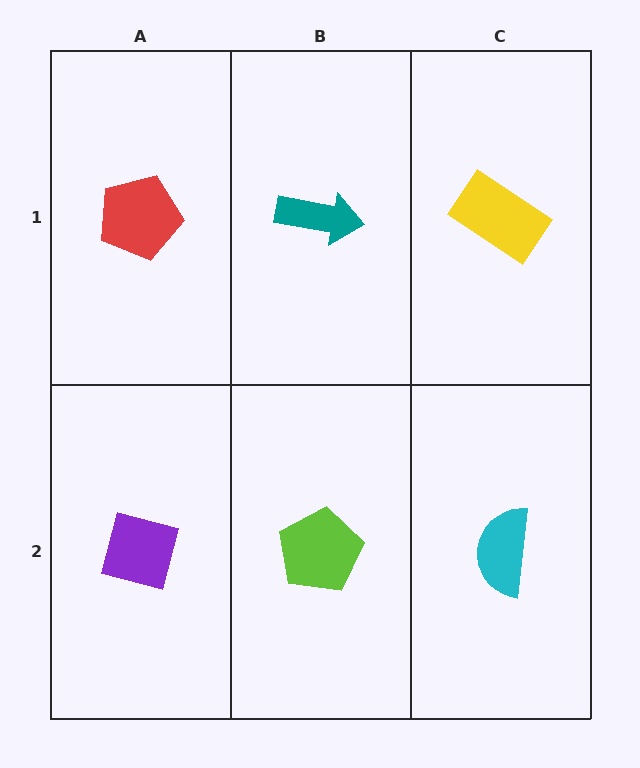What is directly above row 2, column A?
A red pentagon.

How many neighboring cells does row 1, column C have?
2.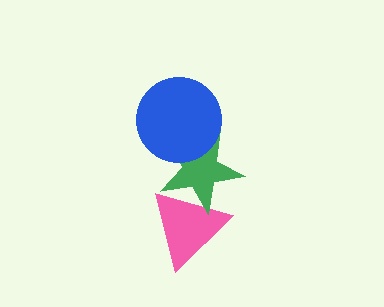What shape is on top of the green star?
The blue circle is on top of the green star.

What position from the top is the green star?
The green star is 2nd from the top.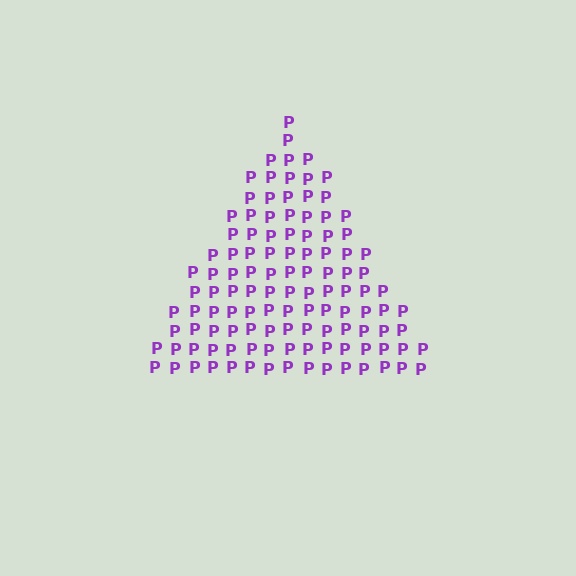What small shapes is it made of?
It is made of small letter P's.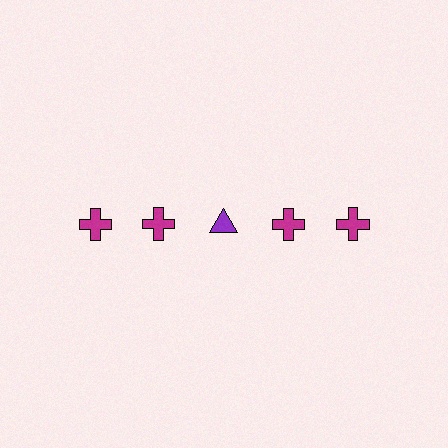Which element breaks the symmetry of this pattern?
The purple triangle in the top row, center column breaks the symmetry. All other shapes are magenta crosses.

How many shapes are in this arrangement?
There are 5 shapes arranged in a grid pattern.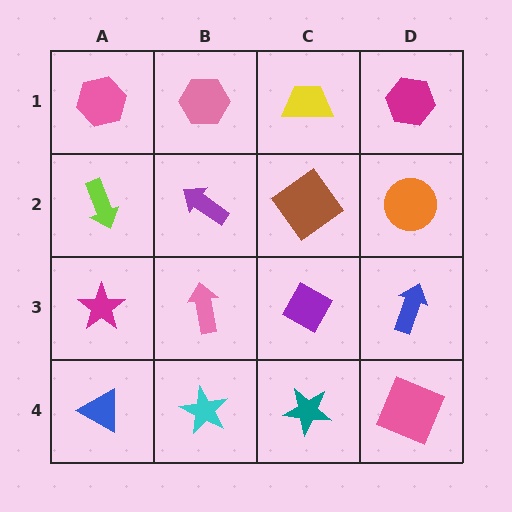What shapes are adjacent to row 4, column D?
A blue arrow (row 3, column D), a teal star (row 4, column C).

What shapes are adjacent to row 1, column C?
A brown diamond (row 2, column C), a pink hexagon (row 1, column B), a magenta hexagon (row 1, column D).